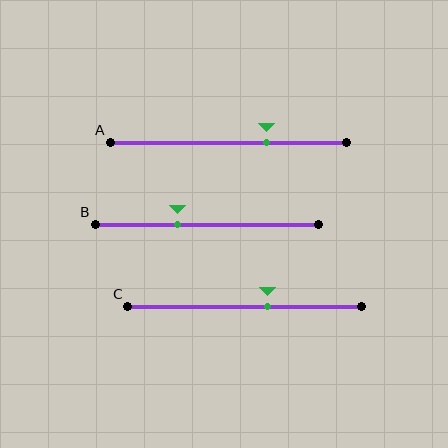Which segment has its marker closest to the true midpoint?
Segment C has its marker closest to the true midpoint.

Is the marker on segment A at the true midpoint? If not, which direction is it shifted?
No, the marker on segment A is shifted to the right by about 16% of the segment length.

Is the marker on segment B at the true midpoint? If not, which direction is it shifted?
No, the marker on segment B is shifted to the left by about 13% of the segment length.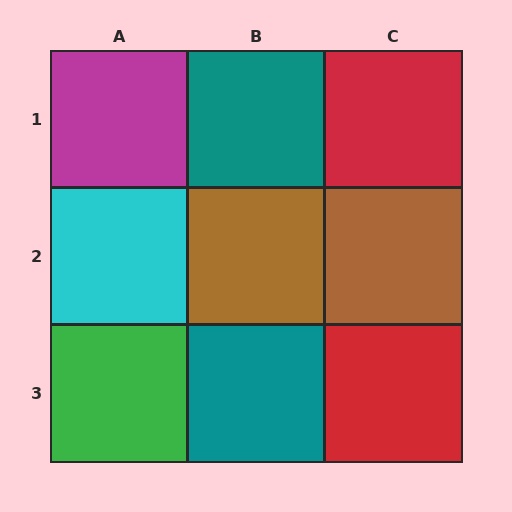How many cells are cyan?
1 cell is cyan.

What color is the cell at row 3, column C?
Red.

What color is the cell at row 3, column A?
Green.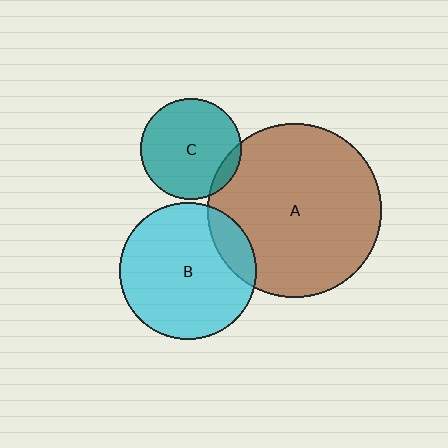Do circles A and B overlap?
Yes.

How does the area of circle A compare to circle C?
Approximately 3.0 times.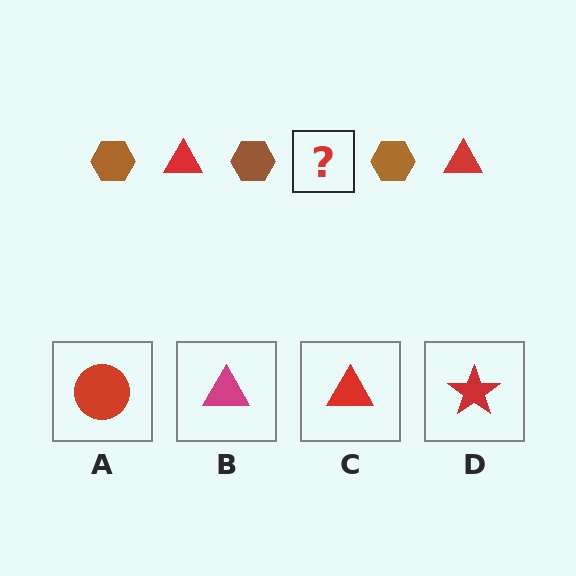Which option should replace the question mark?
Option C.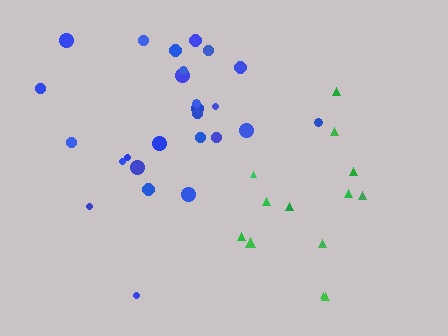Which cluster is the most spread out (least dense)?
Green.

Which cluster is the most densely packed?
Blue.